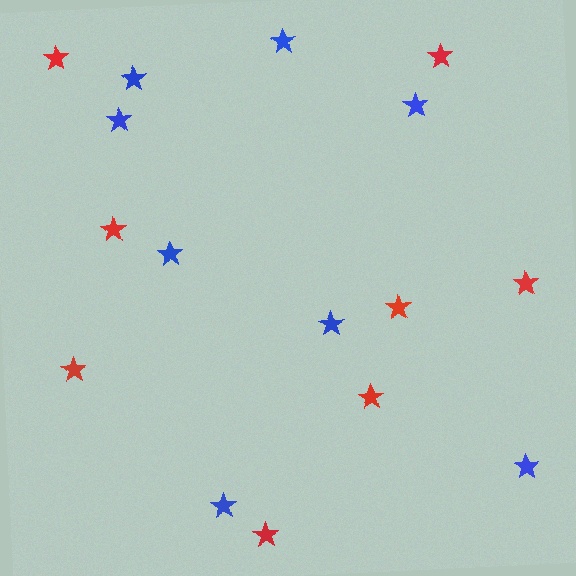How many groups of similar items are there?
There are 2 groups: one group of red stars (8) and one group of blue stars (8).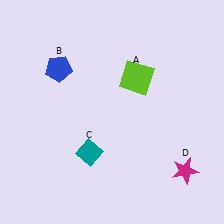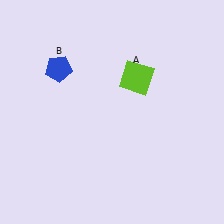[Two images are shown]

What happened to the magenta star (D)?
The magenta star (D) was removed in Image 2. It was in the bottom-right area of Image 1.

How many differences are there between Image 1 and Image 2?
There are 2 differences between the two images.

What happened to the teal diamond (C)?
The teal diamond (C) was removed in Image 2. It was in the bottom-left area of Image 1.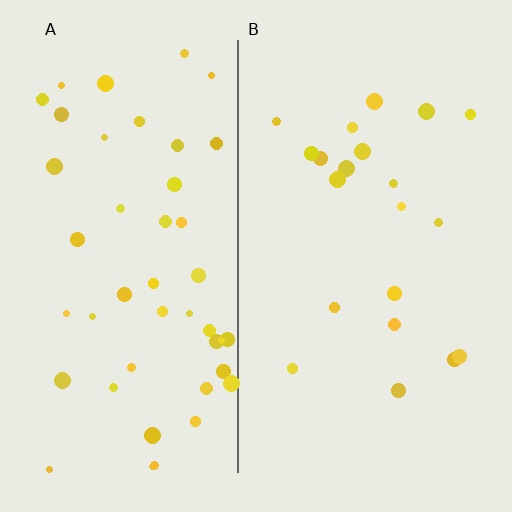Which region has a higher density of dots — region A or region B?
A (the left).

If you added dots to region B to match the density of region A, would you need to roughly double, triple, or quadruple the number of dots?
Approximately double.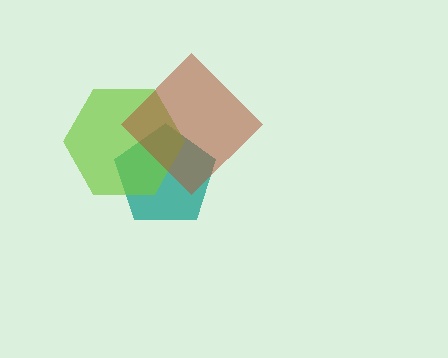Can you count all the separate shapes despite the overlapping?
Yes, there are 3 separate shapes.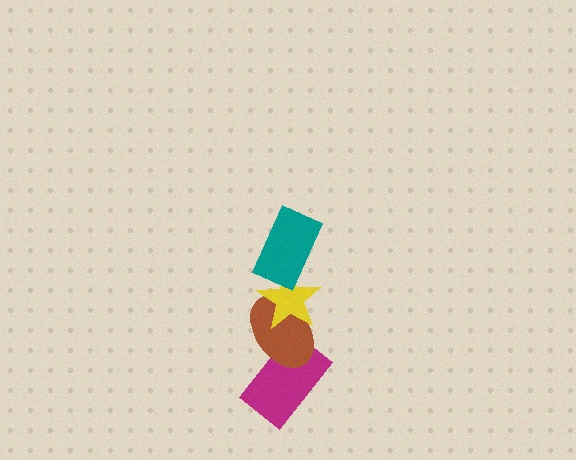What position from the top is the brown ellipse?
The brown ellipse is 3rd from the top.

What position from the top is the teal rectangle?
The teal rectangle is 1st from the top.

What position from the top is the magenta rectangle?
The magenta rectangle is 4th from the top.